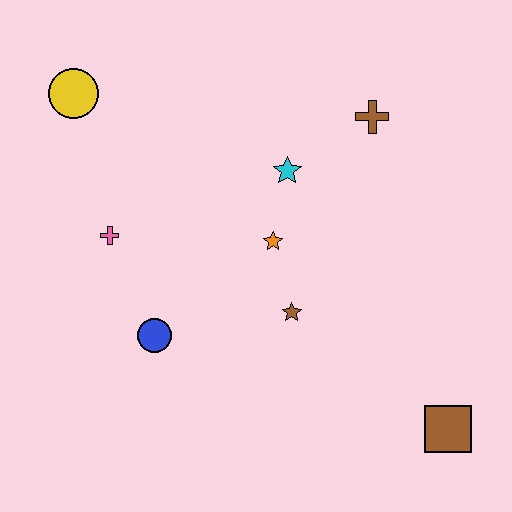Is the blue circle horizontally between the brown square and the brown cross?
No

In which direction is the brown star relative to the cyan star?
The brown star is below the cyan star.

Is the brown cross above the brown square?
Yes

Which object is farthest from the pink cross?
The brown square is farthest from the pink cross.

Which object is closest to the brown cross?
The cyan star is closest to the brown cross.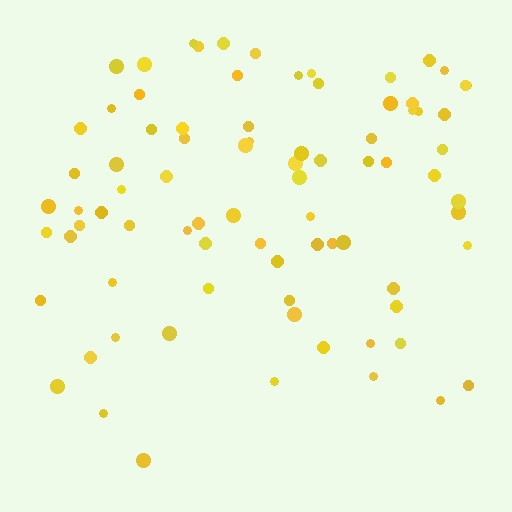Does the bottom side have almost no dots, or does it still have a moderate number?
Still a moderate number, just noticeably fewer than the top.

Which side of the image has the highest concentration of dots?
The top.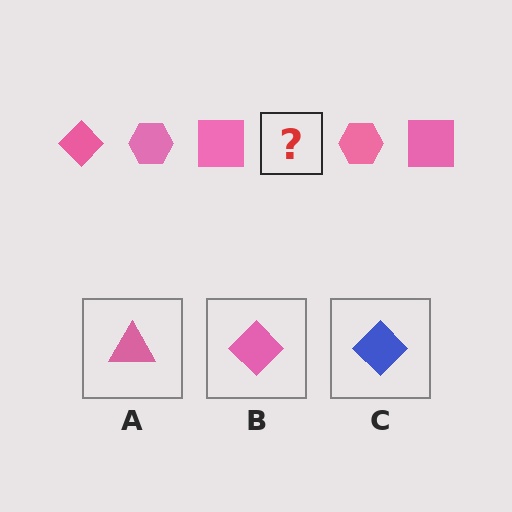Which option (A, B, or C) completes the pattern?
B.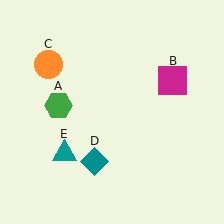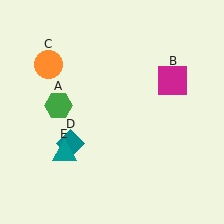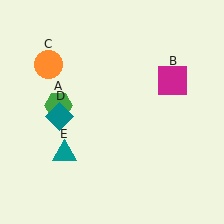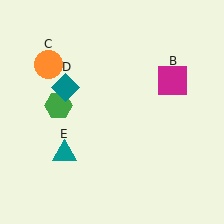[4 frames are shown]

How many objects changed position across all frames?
1 object changed position: teal diamond (object D).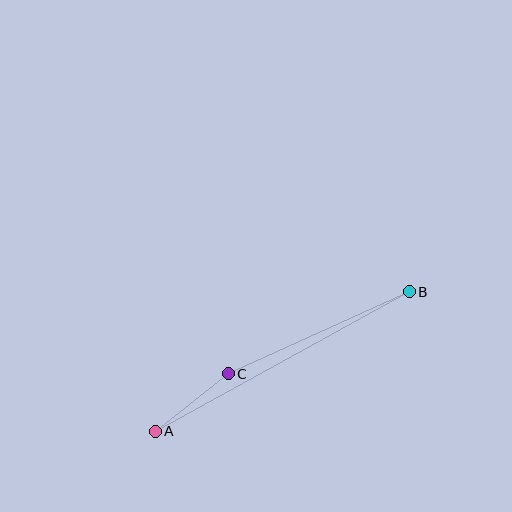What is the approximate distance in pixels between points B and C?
The distance between B and C is approximately 199 pixels.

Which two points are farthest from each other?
Points A and B are farthest from each other.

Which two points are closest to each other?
Points A and C are closest to each other.